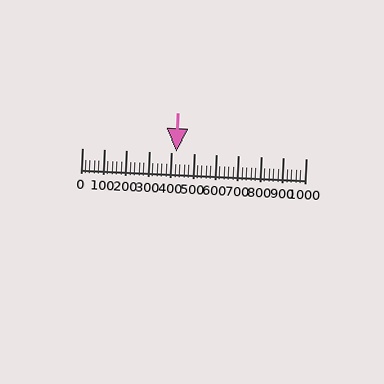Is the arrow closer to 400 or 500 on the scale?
The arrow is closer to 400.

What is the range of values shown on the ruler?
The ruler shows values from 0 to 1000.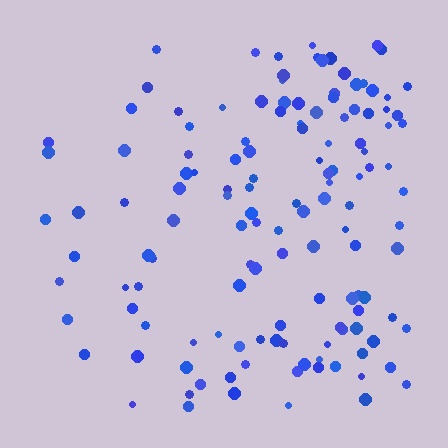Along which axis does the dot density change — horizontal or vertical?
Horizontal.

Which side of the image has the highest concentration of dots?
The right.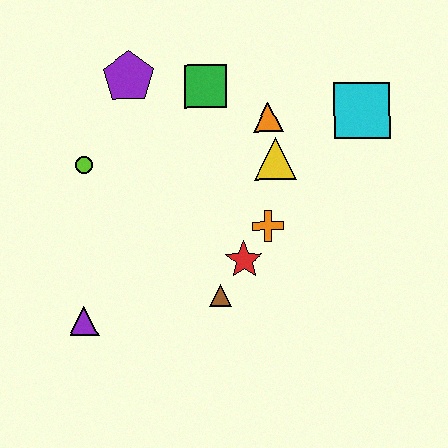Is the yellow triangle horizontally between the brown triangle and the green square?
No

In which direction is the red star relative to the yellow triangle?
The red star is below the yellow triangle.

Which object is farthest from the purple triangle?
The cyan square is farthest from the purple triangle.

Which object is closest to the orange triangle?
The yellow triangle is closest to the orange triangle.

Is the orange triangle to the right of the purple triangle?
Yes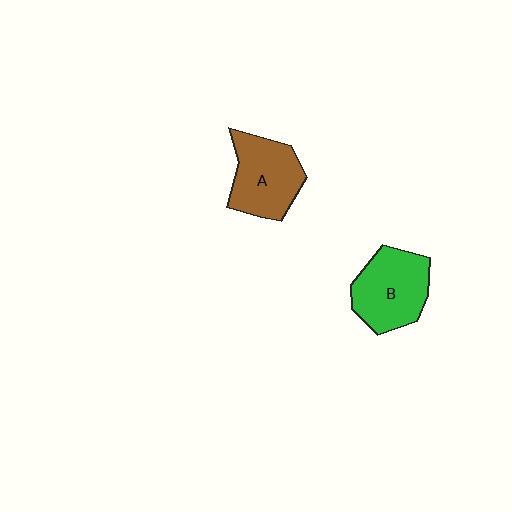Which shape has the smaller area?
Shape A (brown).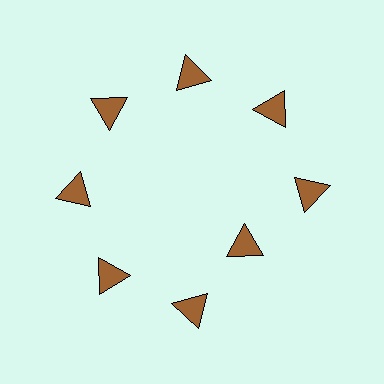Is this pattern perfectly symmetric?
No. The 8 brown triangles are arranged in a ring, but one element near the 4 o'clock position is pulled inward toward the center, breaking the 8-fold rotational symmetry.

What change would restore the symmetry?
The symmetry would be restored by moving it outward, back onto the ring so that all 8 triangles sit at equal angles and equal distance from the center.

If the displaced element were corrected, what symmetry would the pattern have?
It would have 8-fold rotational symmetry — the pattern would map onto itself every 45 degrees.